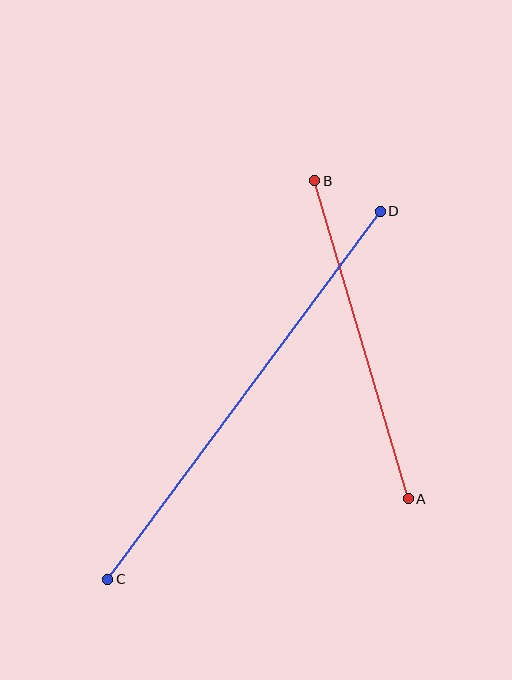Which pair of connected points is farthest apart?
Points C and D are farthest apart.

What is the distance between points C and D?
The distance is approximately 458 pixels.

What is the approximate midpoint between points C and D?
The midpoint is at approximately (244, 395) pixels.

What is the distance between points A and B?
The distance is approximately 331 pixels.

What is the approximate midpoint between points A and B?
The midpoint is at approximately (362, 340) pixels.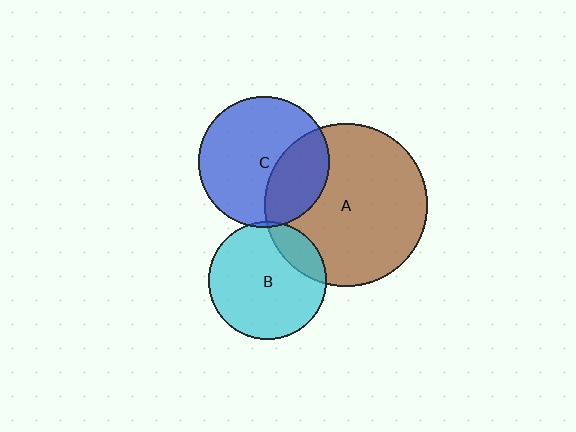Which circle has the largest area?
Circle A (brown).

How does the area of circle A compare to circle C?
Approximately 1.6 times.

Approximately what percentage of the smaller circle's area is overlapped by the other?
Approximately 5%.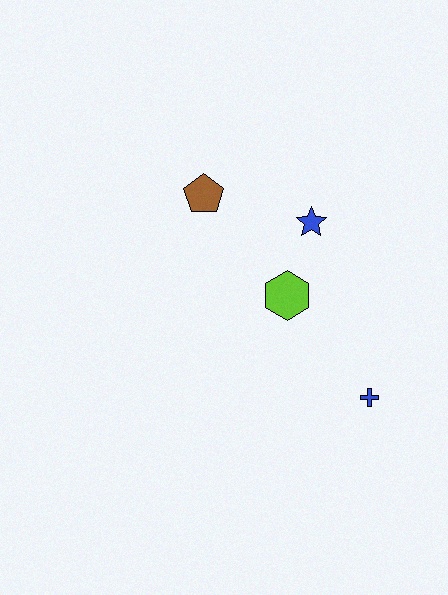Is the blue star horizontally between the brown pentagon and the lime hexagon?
No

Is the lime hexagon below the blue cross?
No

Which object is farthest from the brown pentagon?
The blue cross is farthest from the brown pentagon.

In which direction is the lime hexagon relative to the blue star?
The lime hexagon is below the blue star.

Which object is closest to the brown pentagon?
The blue star is closest to the brown pentagon.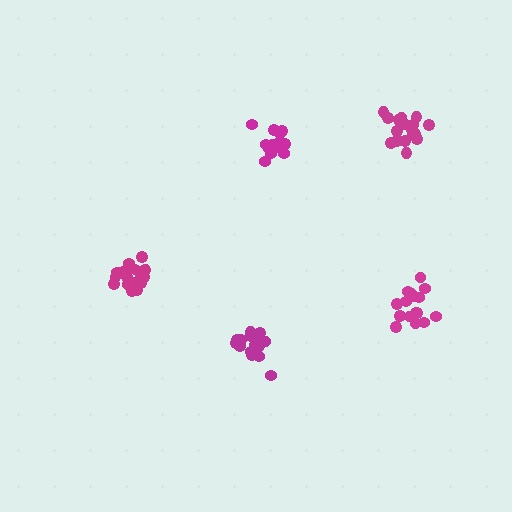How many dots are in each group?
Group 1: 14 dots, Group 2: 17 dots, Group 3: 16 dots, Group 4: 17 dots, Group 5: 18 dots (82 total).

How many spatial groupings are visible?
There are 5 spatial groupings.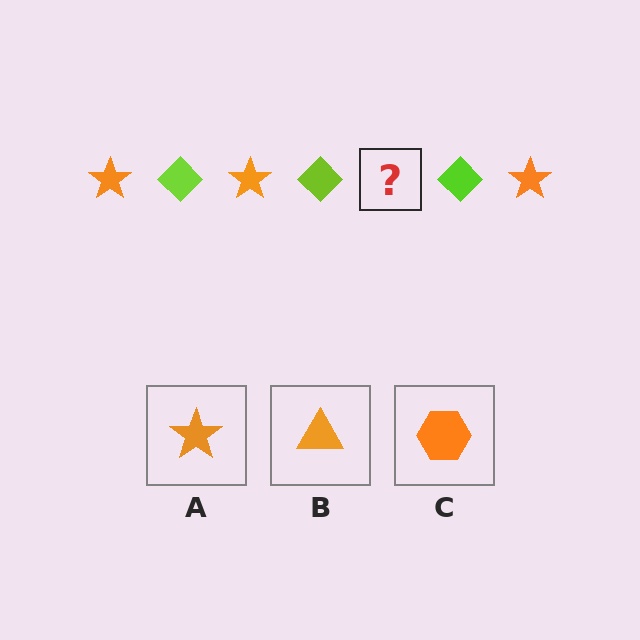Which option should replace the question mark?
Option A.